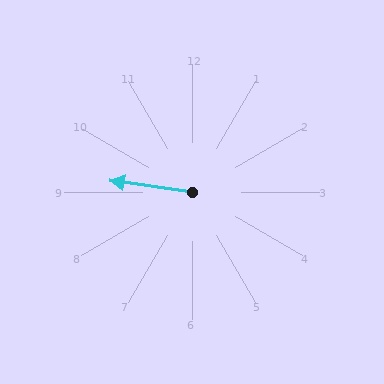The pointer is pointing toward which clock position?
Roughly 9 o'clock.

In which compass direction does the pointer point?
West.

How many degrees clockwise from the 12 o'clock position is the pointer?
Approximately 278 degrees.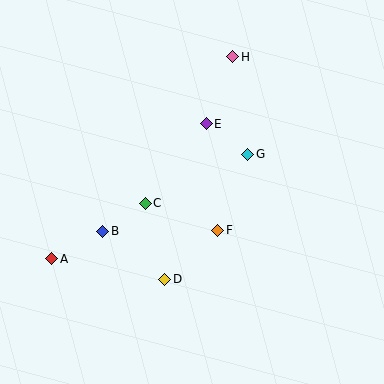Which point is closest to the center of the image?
Point F at (218, 230) is closest to the center.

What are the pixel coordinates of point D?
Point D is at (165, 279).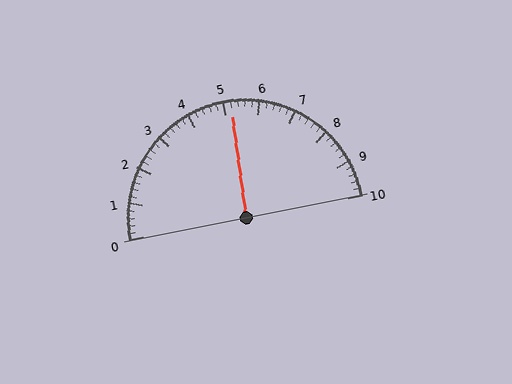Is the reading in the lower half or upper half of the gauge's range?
The reading is in the upper half of the range (0 to 10).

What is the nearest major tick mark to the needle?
The nearest major tick mark is 5.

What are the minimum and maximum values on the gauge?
The gauge ranges from 0 to 10.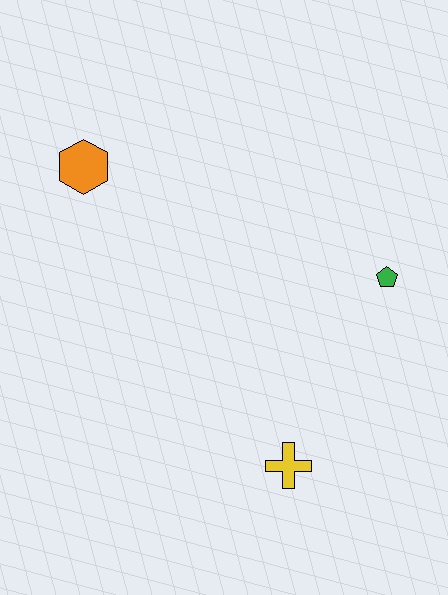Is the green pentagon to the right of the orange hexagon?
Yes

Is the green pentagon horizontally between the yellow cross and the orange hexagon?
No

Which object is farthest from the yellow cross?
The orange hexagon is farthest from the yellow cross.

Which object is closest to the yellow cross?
The green pentagon is closest to the yellow cross.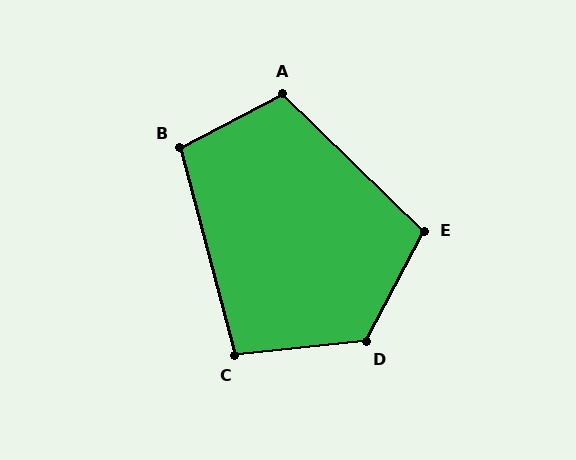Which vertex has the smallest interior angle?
C, at approximately 99 degrees.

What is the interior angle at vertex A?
Approximately 108 degrees (obtuse).